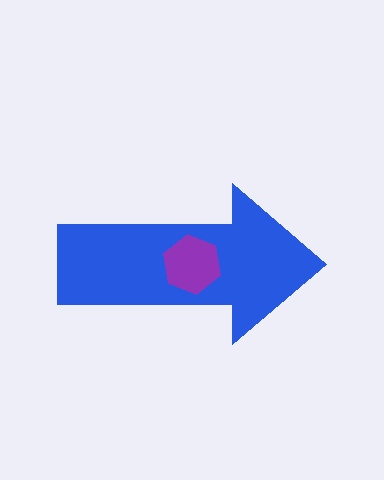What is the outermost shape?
The blue arrow.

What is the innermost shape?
The purple hexagon.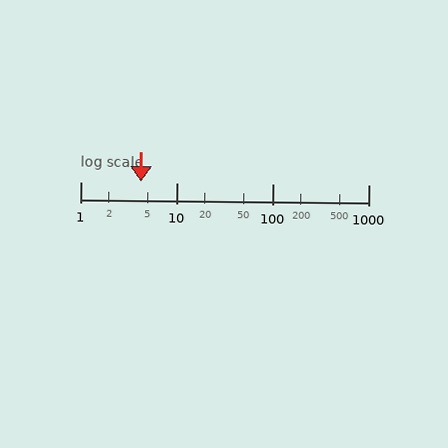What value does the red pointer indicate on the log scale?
The pointer indicates approximately 4.3.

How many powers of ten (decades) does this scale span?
The scale spans 3 decades, from 1 to 1000.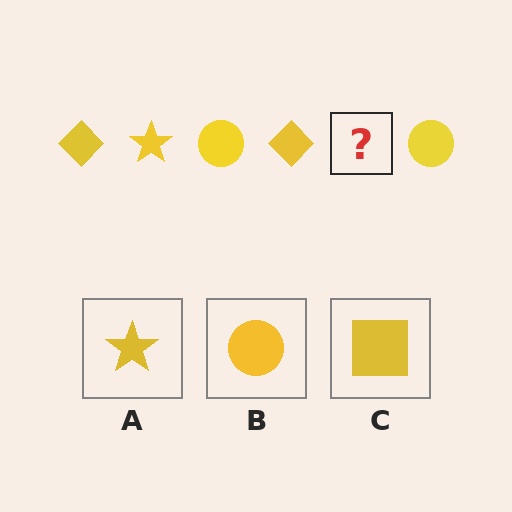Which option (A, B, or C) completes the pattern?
A.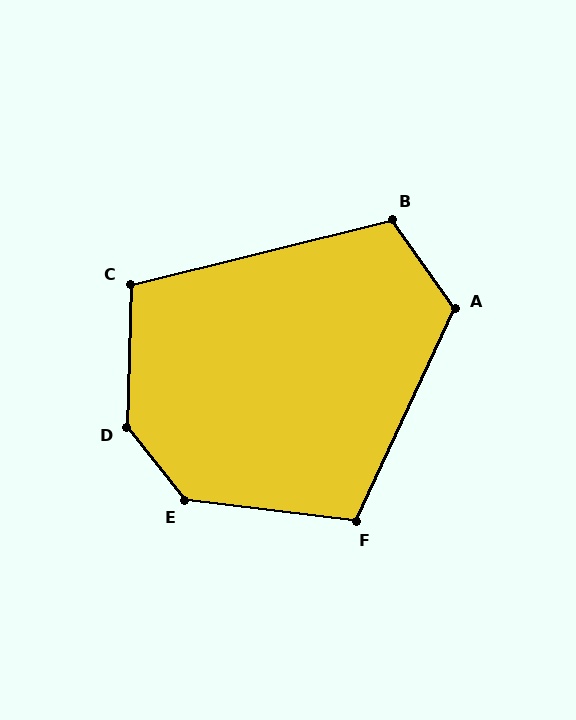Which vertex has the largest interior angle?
D, at approximately 140 degrees.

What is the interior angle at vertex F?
Approximately 108 degrees (obtuse).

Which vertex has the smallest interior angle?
C, at approximately 105 degrees.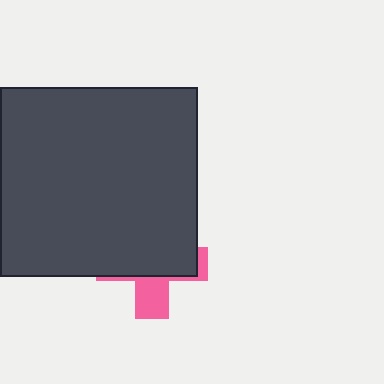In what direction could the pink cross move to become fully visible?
The pink cross could move down. That would shift it out from behind the dark gray rectangle entirely.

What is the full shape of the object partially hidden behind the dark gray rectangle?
The partially hidden object is a pink cross.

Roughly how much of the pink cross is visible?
A small part of it is visible (roughly 32%).